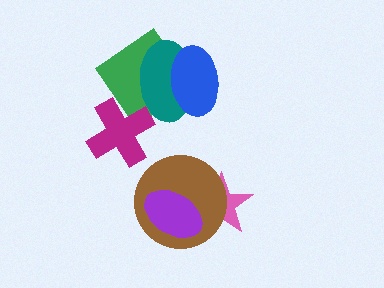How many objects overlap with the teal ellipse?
2 objects overlap with the teal ellipse.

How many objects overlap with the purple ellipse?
2 objects overlap with the purple ellipse.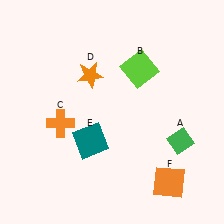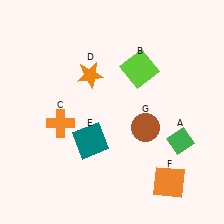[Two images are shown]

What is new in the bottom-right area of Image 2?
A brown circle (G) was added in the bottom-right area of Image 2.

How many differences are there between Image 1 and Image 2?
There is 1 difference between the two images.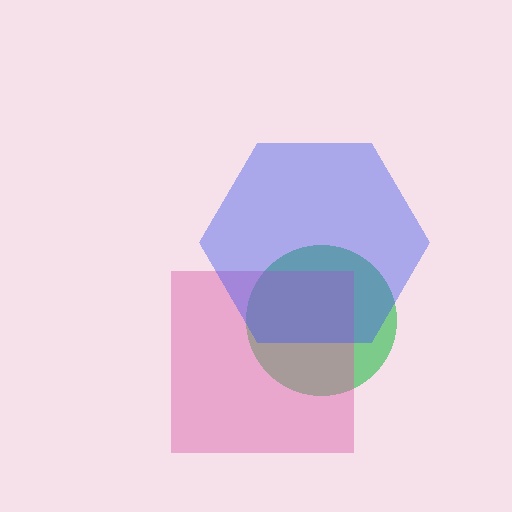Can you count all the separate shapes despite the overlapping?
Yes, there are 3 separate shapes.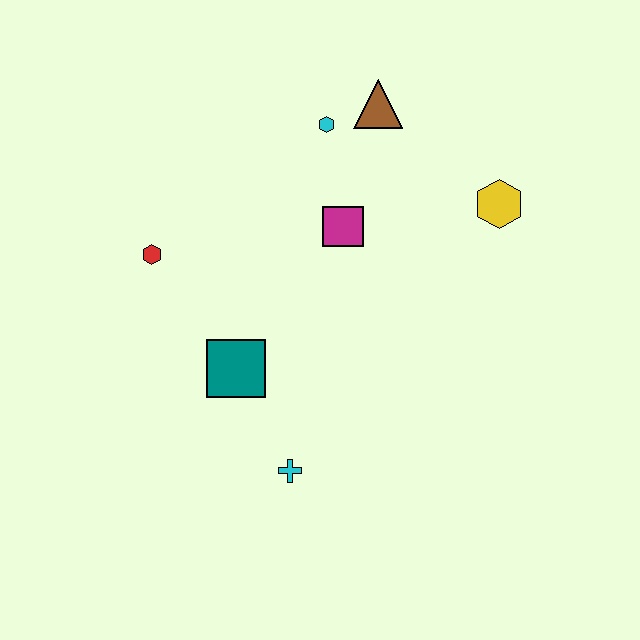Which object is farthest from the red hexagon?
The yellow hexagon is farthest from the red hexagon.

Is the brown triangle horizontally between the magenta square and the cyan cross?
No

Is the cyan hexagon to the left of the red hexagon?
No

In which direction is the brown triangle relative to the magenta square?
The brown triangle is above the magenta square.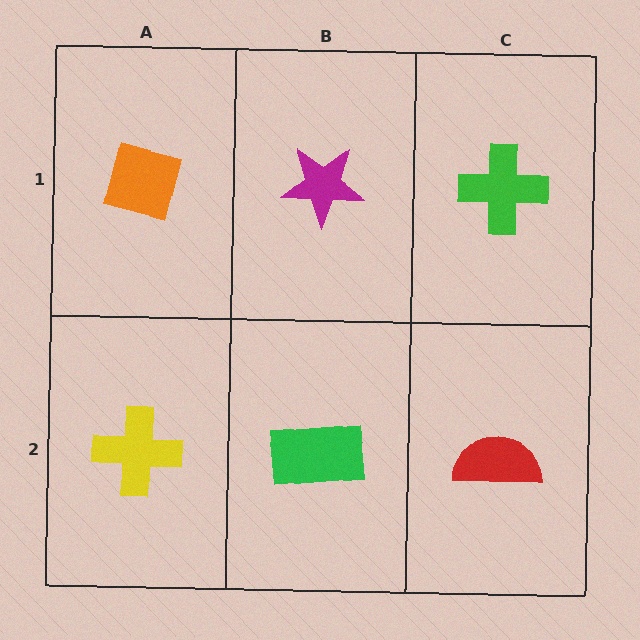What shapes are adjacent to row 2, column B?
A magenta star (row 1, column B), a yellow cross (row 2, column A), a red semicircle (row 2, column C).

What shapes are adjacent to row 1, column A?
A yellow cross (row 2, column A), a magenta star (row 1, column B).